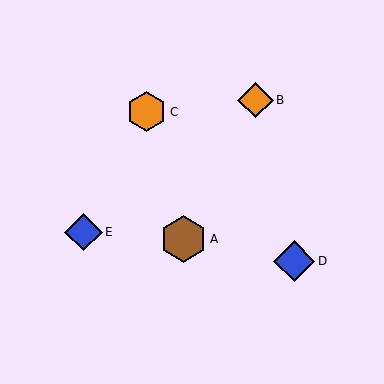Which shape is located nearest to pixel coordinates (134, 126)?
The orange hexagon (labeled C) at (147, 112) is nearest to that location.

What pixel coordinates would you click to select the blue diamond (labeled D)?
Click at (294, 261) to select the blue diamond D.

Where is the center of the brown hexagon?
The center of the brown hexagon is at (184, 239).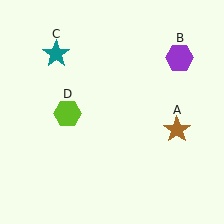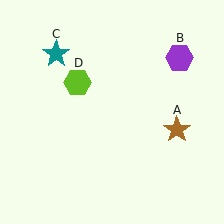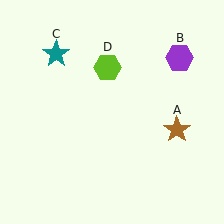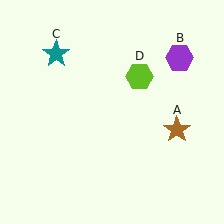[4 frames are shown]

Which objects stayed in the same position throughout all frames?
Brown star (object A) and purple hexagon (object B) and teal star (object C) remained stationary.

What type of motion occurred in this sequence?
The lime hexagon (object D) rotated clockwise around the center of the scene.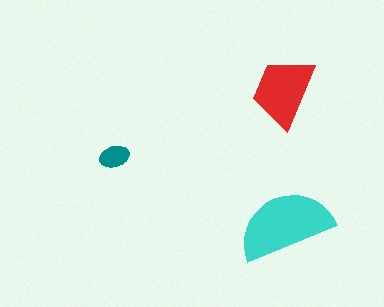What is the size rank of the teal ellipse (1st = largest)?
3rd.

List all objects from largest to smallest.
The cyan semicircle, the red trapezoid, the teal ellipse.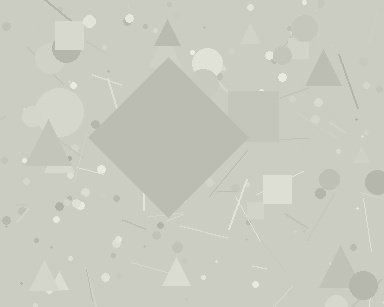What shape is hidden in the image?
A diamond is hidden in the image.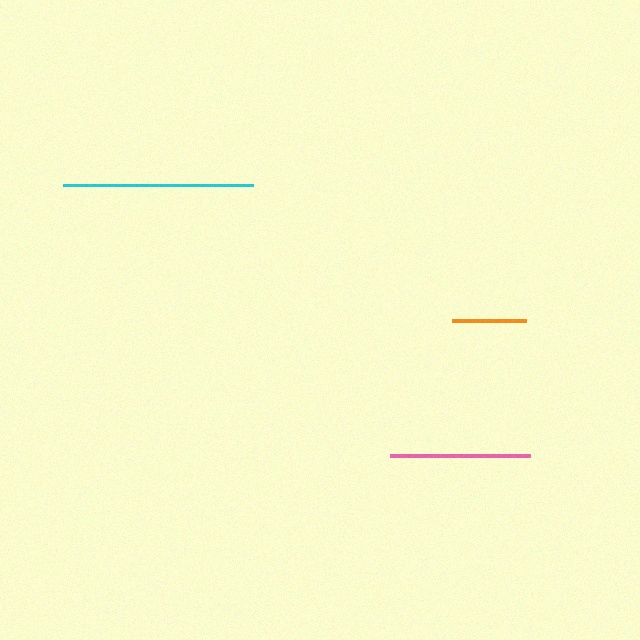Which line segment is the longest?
The cyan line is the longest at approximately 190 pixels.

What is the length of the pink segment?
The pink segment is approximately 139 pixels long.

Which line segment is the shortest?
The orange line is the shortest at approximately 74 pixels.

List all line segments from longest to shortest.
From longest to shortest: cyan, pink, orange.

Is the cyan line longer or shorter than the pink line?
The cyan line is longer than the pink line.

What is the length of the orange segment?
The orange segment is approximately 74 pixels long.